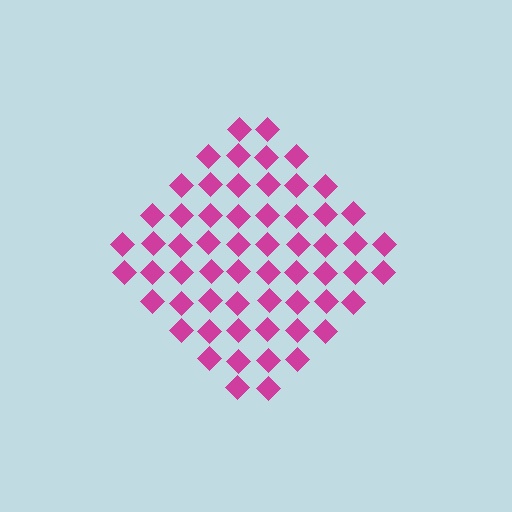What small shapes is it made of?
It is made of small diamonds.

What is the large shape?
The large shape is a diamond.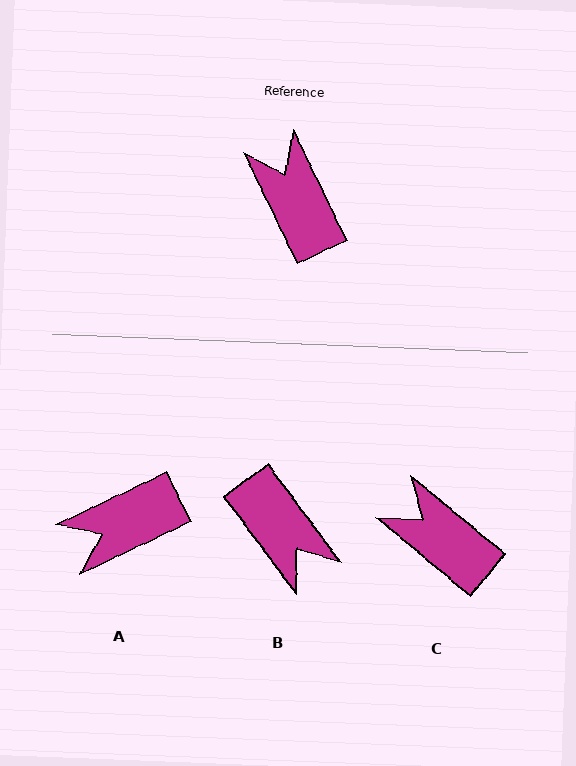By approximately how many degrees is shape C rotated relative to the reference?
Approximately 25 degrees counter-clockwise.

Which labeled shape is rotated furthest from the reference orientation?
B, about 169 degrees away.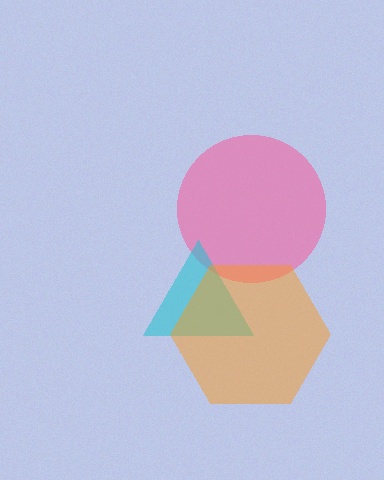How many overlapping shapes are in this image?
There are 3 overlapping shapes in the image.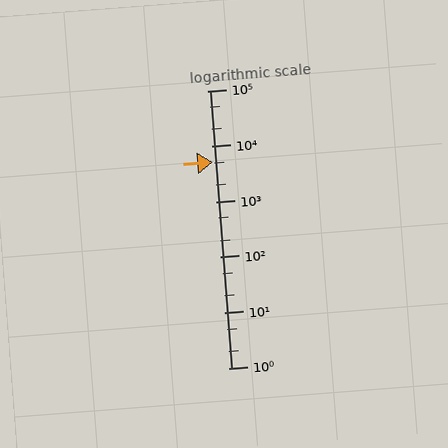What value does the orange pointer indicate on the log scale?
The pointer indicates approximately 5200.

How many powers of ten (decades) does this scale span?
The scale spans 5 decades, from 1 to 100000.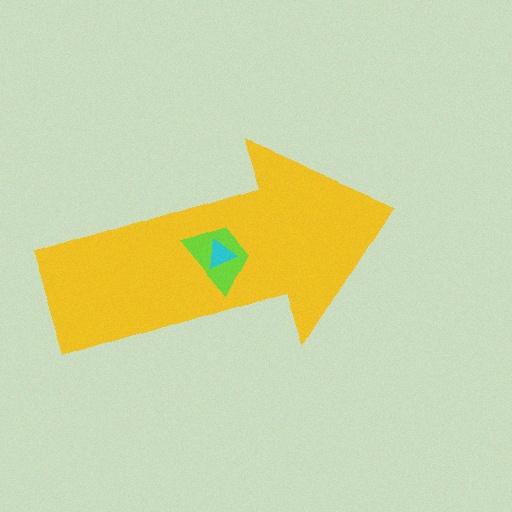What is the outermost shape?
The yellow arrow.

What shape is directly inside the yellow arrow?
The lime trapezoid.